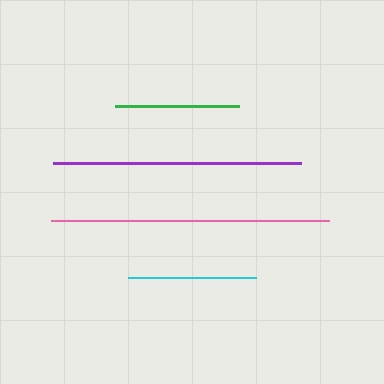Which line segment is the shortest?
The green line is the shortest at approximately 124 pixels.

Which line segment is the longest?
The pink line is the longest at approximately 278 pixels.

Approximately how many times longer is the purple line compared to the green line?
The purple line is approximately 2.0 times the length of the green line.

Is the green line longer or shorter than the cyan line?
The cyan line is longer than the green line.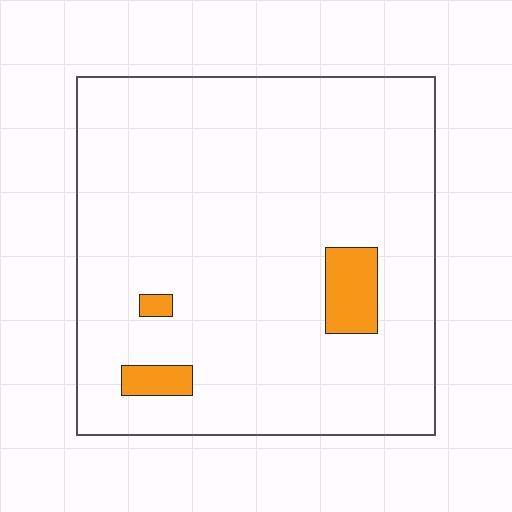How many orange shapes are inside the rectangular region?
3.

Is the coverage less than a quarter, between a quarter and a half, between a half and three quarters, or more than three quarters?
Less than a quarter.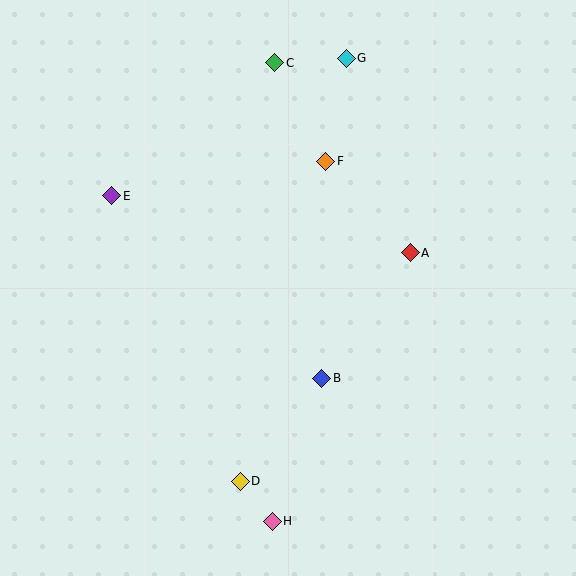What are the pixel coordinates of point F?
Point F is at (326, 161).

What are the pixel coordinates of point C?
Point C is at (275, 63).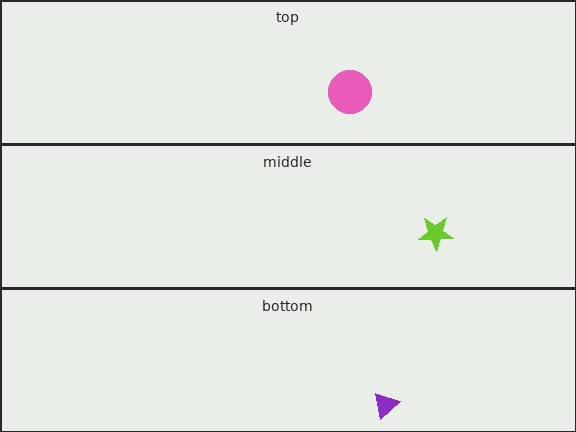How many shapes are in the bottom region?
1.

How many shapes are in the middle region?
1.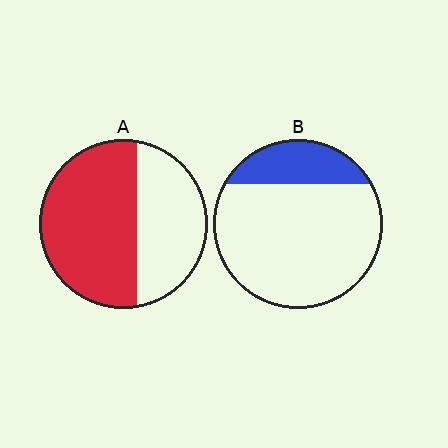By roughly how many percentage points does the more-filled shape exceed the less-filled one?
By roughly 40 percentage points (A over B).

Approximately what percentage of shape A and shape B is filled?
A is approximately 60% and B is approximately 20%.